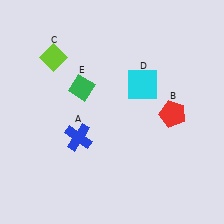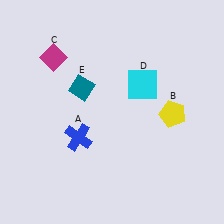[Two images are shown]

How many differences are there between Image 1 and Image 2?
There are 3 differences between the two images.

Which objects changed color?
B changed from red to yellow. C changed from lime to magenta. E changed from green to teal.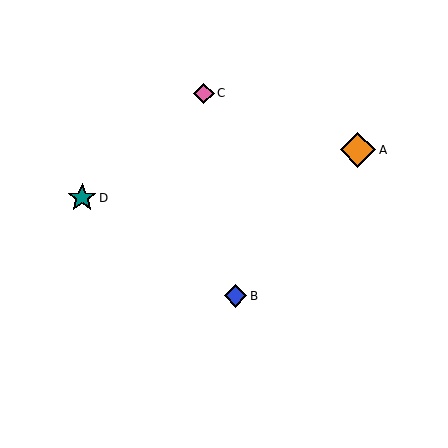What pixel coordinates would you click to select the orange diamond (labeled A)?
Click at (358, 150) to select the orange diamond A.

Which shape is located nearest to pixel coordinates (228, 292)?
The blue diamond (labeled B) at (236, 296) is nearest to that location.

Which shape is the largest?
The orange diamond (labeled A) is the largest.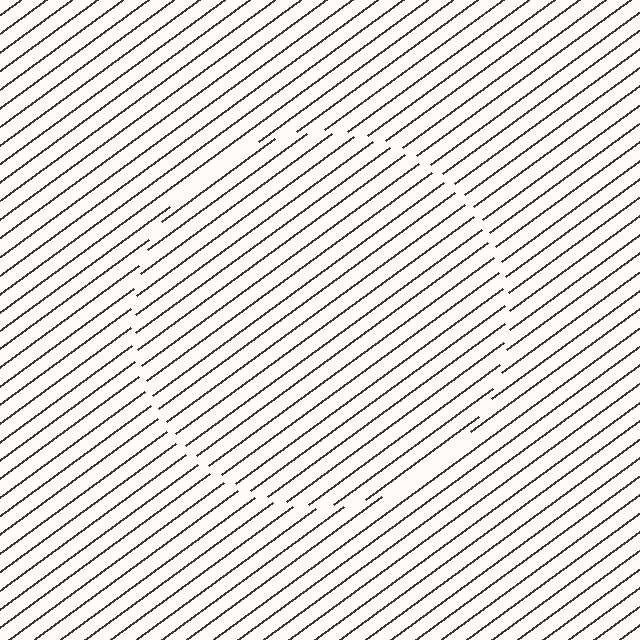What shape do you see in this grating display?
An illusory circle. The interior of the shape contains the same grating, shifted by half a period — the contour is defined by the phase discontinuity where line-ends from the inner and outer gratings abut.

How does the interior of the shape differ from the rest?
The interior of the shape contains the same grating, shifted by half a period — the contour is defined by the phase discontinuity where line-ends from the inner and outer gratings abut.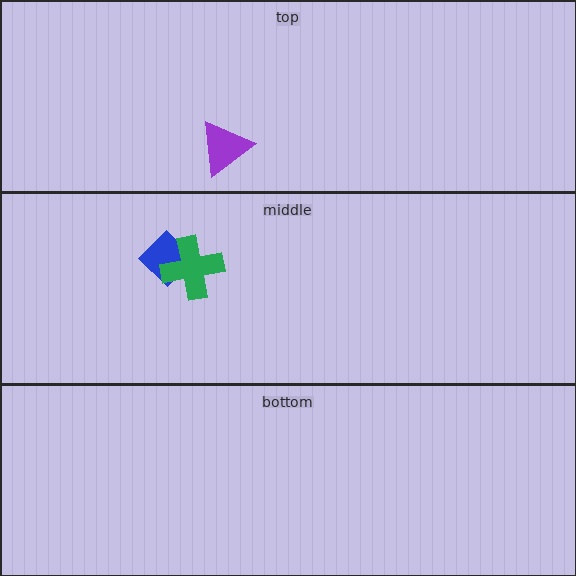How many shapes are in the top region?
1.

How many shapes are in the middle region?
2.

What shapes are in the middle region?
The blue diamond, the green cross.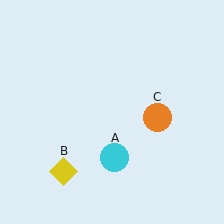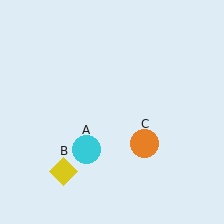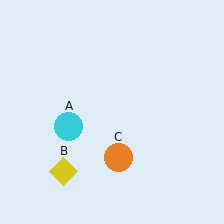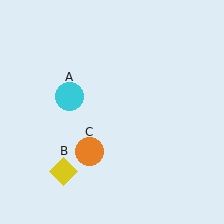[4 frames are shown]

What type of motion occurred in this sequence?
The cyan circle (object A), orange circle (object C) rotated clockwise around the center of the scene.